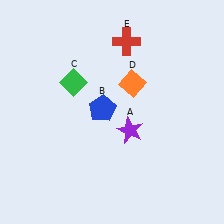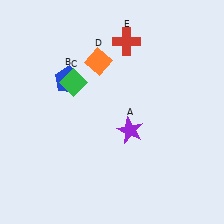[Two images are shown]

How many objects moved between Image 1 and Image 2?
2 objects moved between the two images.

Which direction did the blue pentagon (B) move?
The blue pentagon (B) moved left.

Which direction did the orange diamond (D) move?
The orange diamond (D) moved left.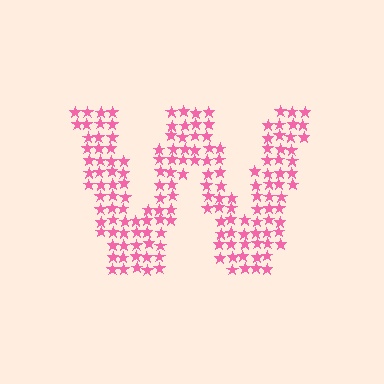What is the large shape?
The large shape is the letter W.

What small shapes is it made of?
It is made of small stars.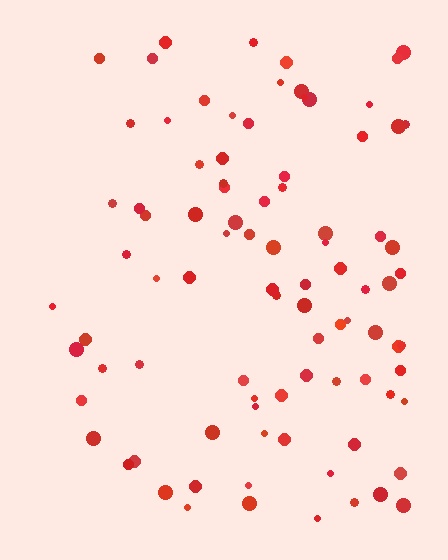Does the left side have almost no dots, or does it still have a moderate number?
Still a moderate number, just noticeably fewer than the right.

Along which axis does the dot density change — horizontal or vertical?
Horizontal.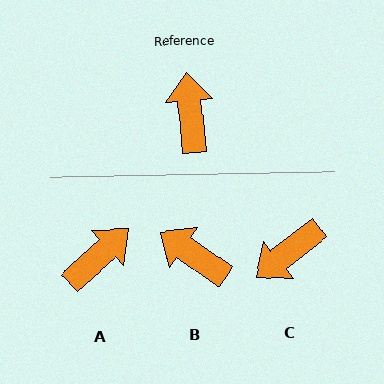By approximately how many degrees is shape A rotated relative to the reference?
Approximately 53 degrees clockwise.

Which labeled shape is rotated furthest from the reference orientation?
C, about 122 degrees away.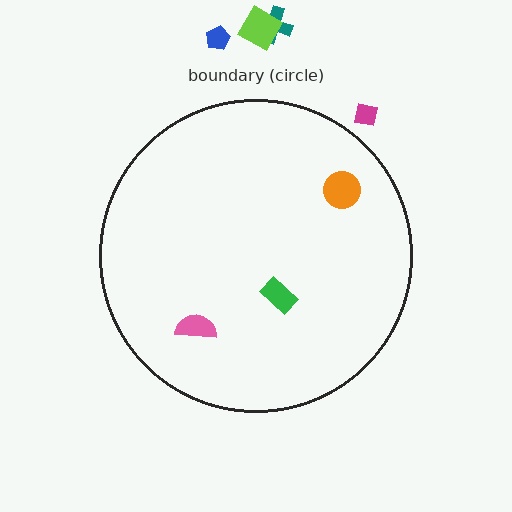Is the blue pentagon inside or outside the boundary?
Outside.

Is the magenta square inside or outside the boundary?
Outside.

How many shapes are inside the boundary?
3 inside, 4 outside.